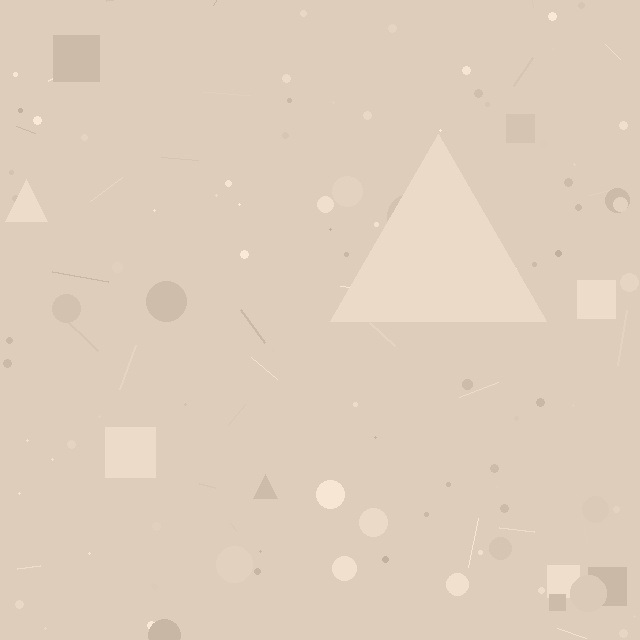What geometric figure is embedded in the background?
A triangle is embedded in the background.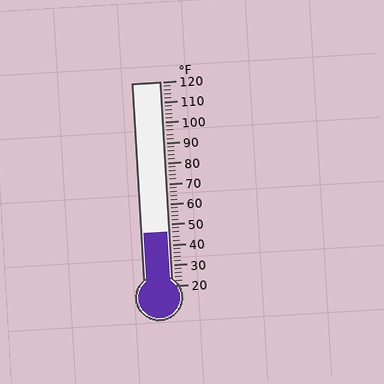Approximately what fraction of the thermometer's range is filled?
The thermometer is filled to approximately 25% of its range.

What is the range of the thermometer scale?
The thermometer scale ranges from 20°F to 120°F.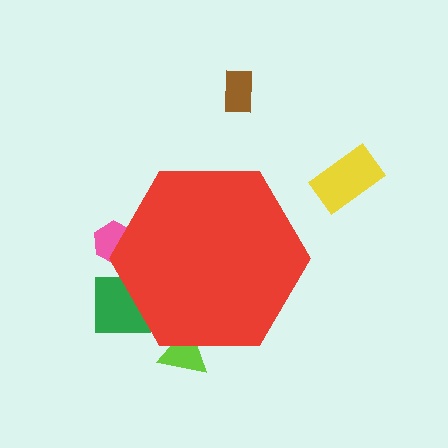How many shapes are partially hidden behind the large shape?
3 shapes are partially hidden.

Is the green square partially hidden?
Yes, the green square is partially hidden behind the red hexagon.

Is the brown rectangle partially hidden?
No, the brown rectangle is fully visible.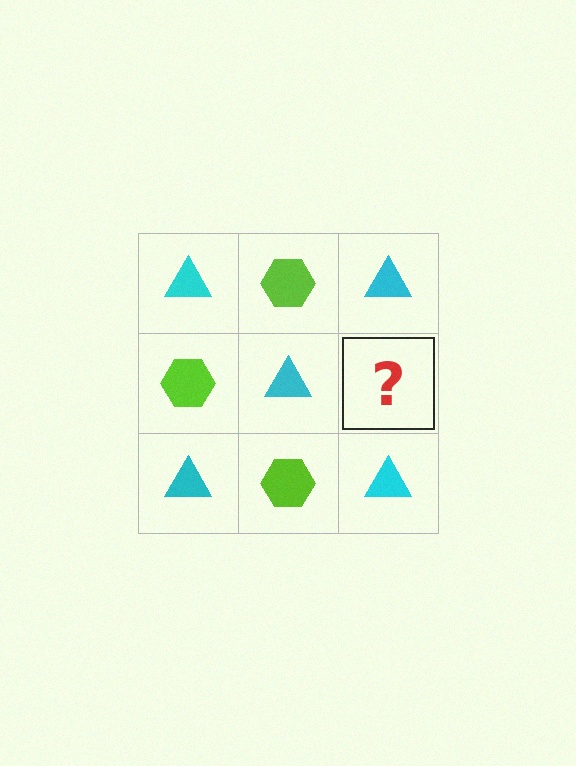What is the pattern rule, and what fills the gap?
The rule is that it alternates cyan triangle and lime hexagon in a checkerboard pattern. The gap should be filled with a lime hexagon.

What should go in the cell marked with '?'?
The missing cell should contain a lime hexagon.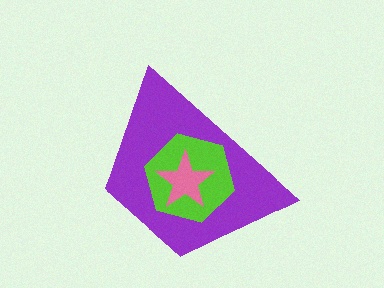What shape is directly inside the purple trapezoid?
The lime hexagon.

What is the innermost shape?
The pink star.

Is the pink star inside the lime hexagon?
Yes.